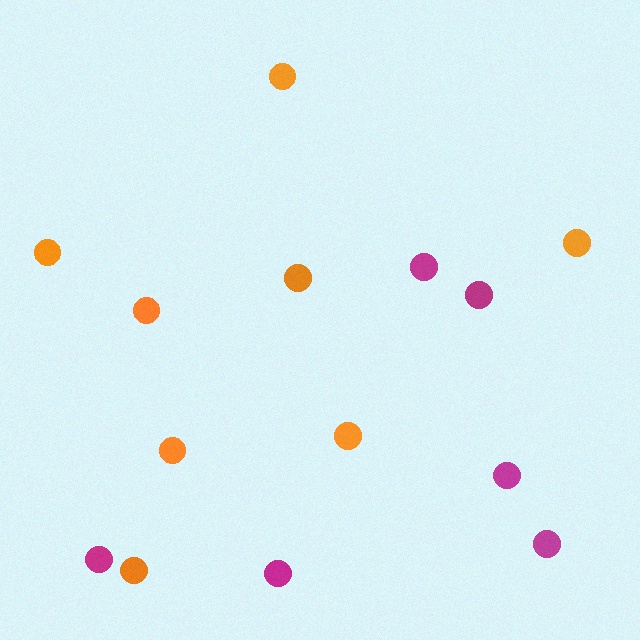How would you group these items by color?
There are 2 groups: one group of magenta circles (6) and one group of orange circles (8).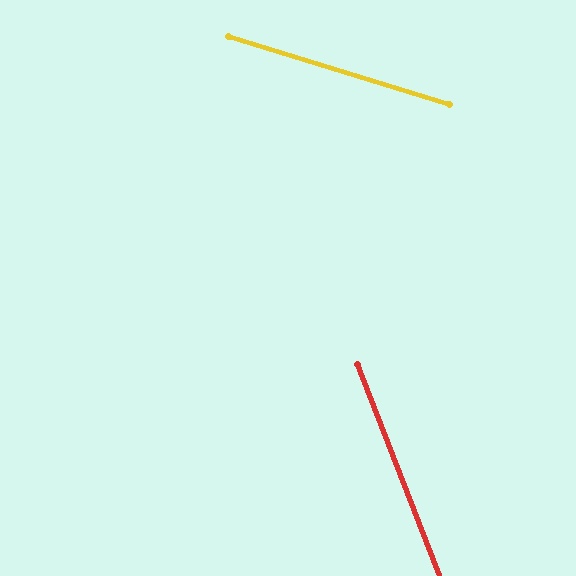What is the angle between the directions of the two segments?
Approximately 52 degrees.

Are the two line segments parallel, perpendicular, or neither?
Neither parallel nor perpendicular — they differ by about 52°.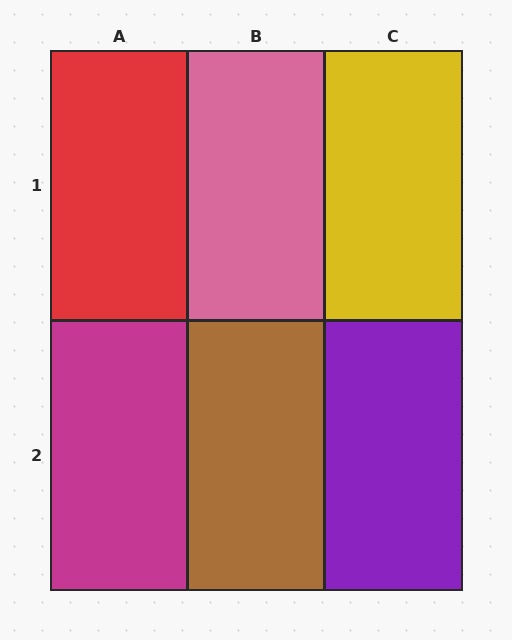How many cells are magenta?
1 cell is magenta.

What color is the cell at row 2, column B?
Brown.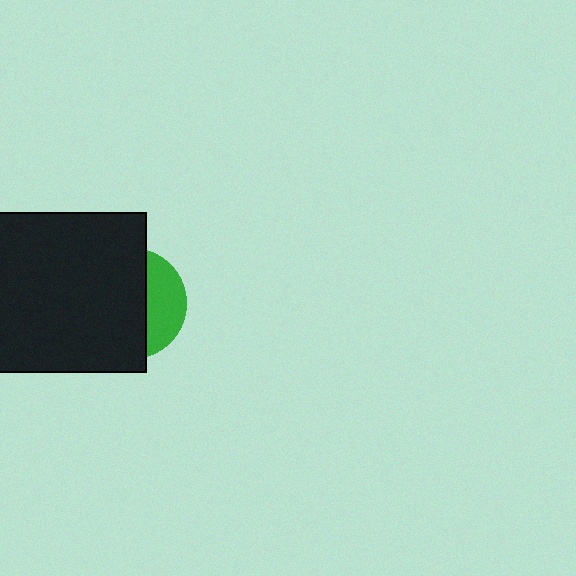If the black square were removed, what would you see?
You would see the complete green circle.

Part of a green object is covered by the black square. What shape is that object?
It is a circle.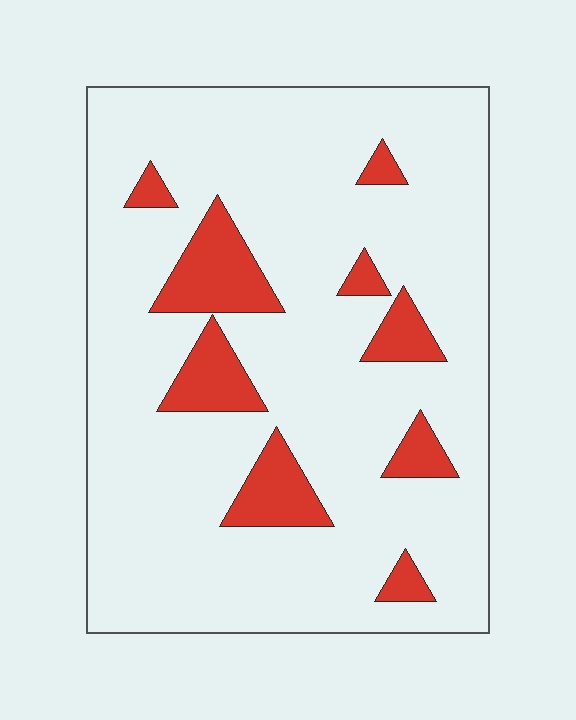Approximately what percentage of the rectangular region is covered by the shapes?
Approximately 15%.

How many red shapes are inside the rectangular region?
9.